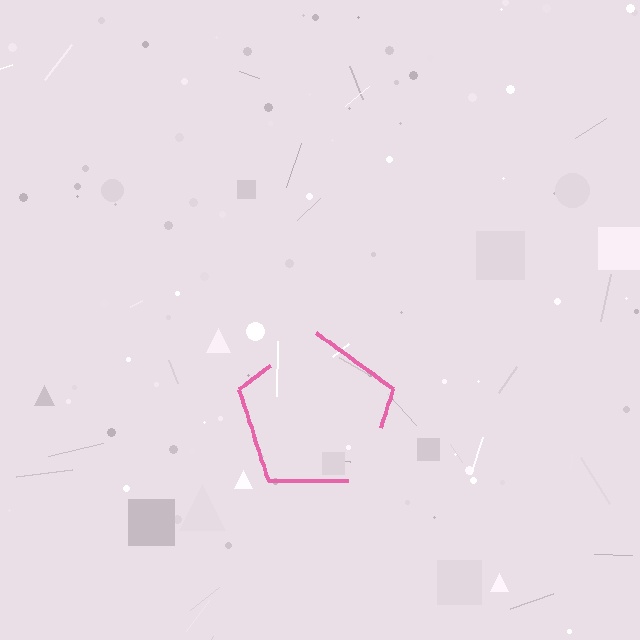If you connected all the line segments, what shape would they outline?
They would outline a pentagon.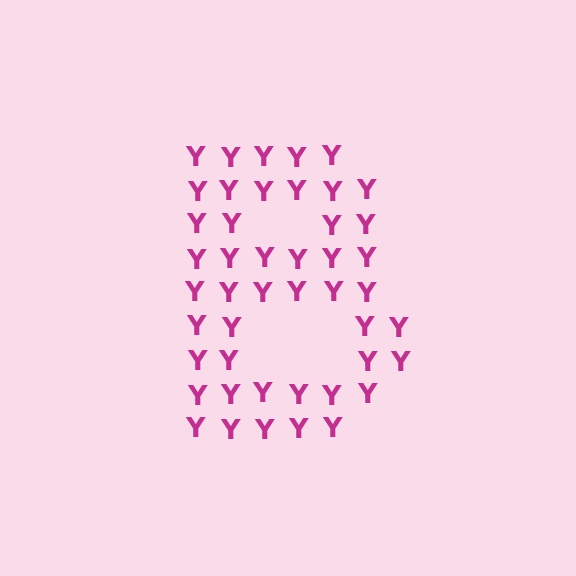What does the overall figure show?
The overall figure shows the letter B.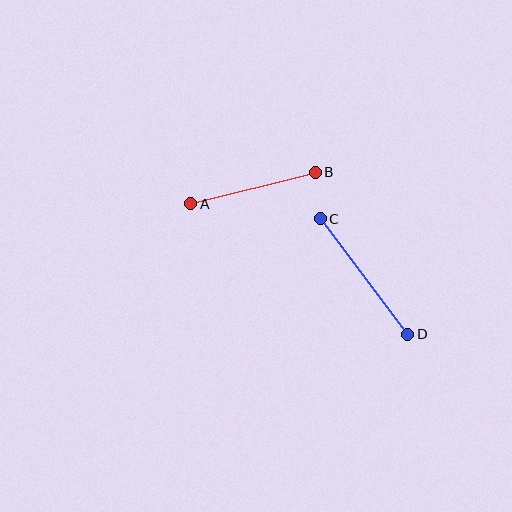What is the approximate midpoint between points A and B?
The midpoint is at approximately (253, 188) pixels.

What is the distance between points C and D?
The distance is approximately 145 pixels.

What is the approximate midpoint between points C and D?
The midpoint is at approximately (364, 276) pixels.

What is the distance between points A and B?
The distance is approximately 128 pixels.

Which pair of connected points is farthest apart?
Points C and D are farthest apart.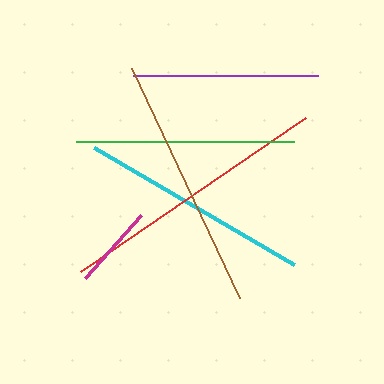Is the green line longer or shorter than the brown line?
The brown line is longer than the green line.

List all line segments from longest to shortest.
From longest to shortest: red, brown, cyan, green, purple, magenta.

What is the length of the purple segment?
The purple segment is approximately 185 pixels long.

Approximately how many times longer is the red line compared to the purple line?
The red line is approximately 1.5 times the length of the purple line.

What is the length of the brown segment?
The brown segment is approximately 254 pixels long.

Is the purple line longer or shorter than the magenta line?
The purple line is longer than the magenta line.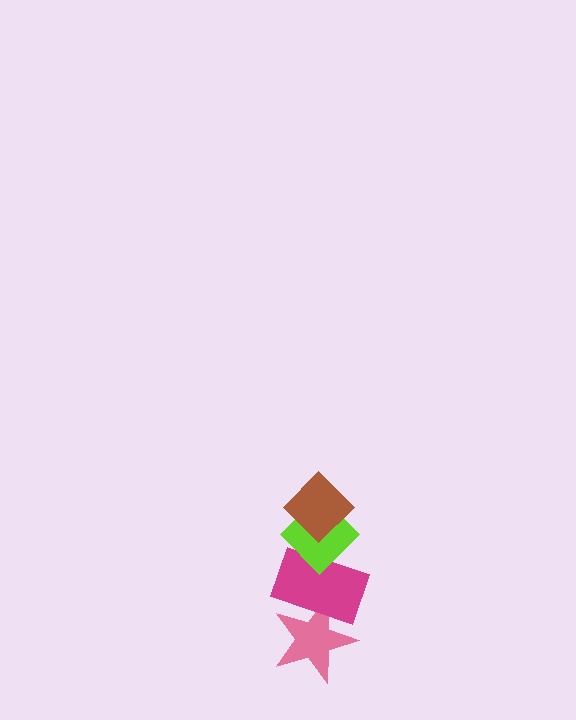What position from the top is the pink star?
The pink star is 4th from the top.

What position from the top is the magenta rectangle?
The magenta rectangle is 3rd from the top.